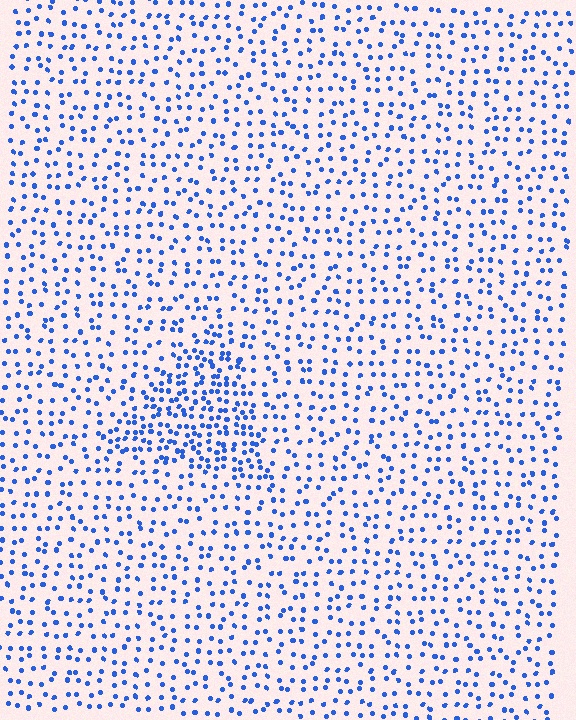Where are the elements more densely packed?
The elements are more densely packed inside the triangle boundary.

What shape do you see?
I see a triangle.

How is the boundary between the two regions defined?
The boundary is defined by a change in element density (approximately 2.0x ratio). All elements are the same color, size, and shape.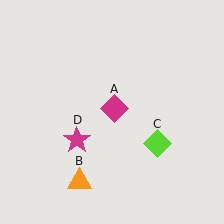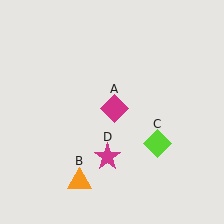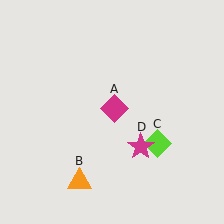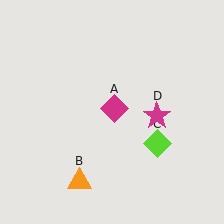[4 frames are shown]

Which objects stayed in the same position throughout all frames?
Magenta diamond (object A) and orange triangle (object B) and lime diamond (object C) remained stationary.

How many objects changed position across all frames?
1 object changed position: magenta star (object D).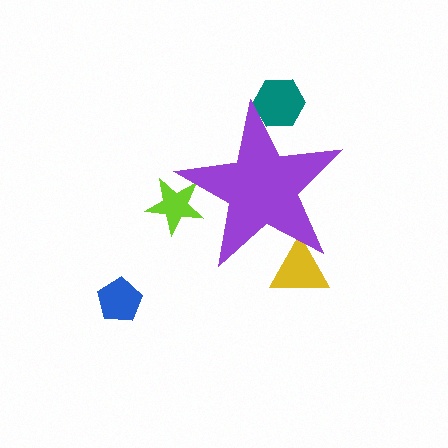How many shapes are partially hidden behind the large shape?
3 shapes are partially hidden.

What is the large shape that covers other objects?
A purple star.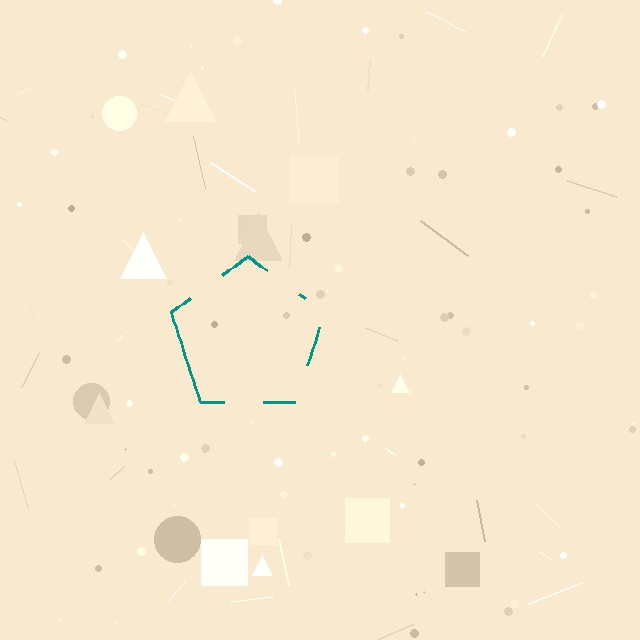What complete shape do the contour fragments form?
The contour fragments form a pentagon.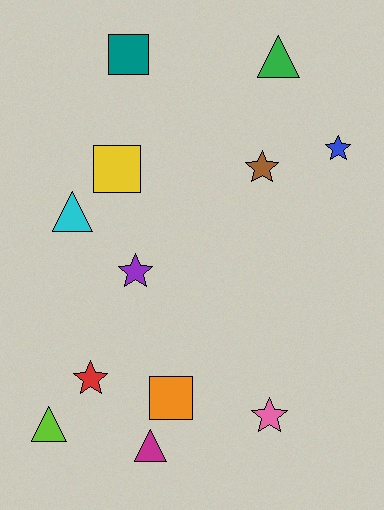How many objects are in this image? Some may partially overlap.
There are 12 objects.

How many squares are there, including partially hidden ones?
There are 3 squares.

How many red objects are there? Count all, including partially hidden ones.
There is 1 red object.